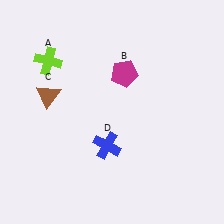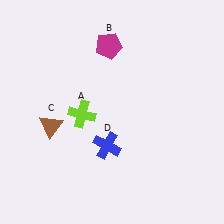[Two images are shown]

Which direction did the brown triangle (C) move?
The brown triangle (C) moved down.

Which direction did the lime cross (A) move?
The lime cross (A) moved down.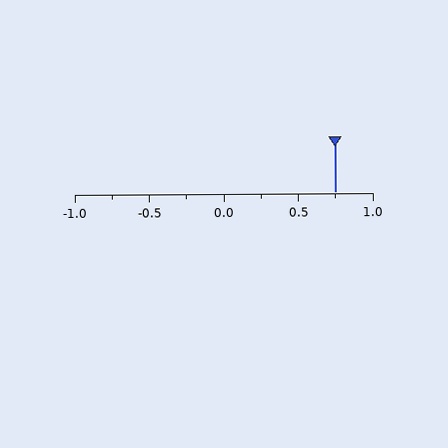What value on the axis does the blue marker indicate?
The marker indicates approximately 0.75.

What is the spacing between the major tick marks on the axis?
The major ticks are spaced 0.5 apart.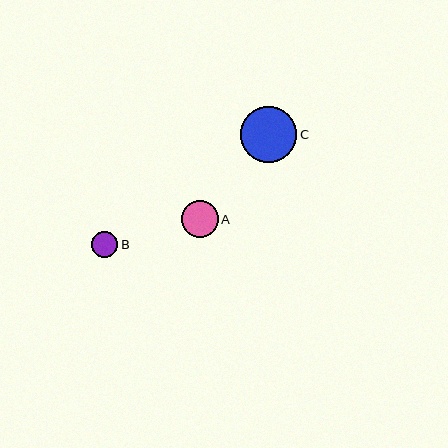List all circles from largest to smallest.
From largest to smallest: C, A, B.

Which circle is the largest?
Circle C is the largest with a size of approximately 56 pixels.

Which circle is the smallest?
Circle B is the smallest with a size of approximately 26 pixels.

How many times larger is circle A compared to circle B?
Circle A is approximately 1.4 times the size of circle B.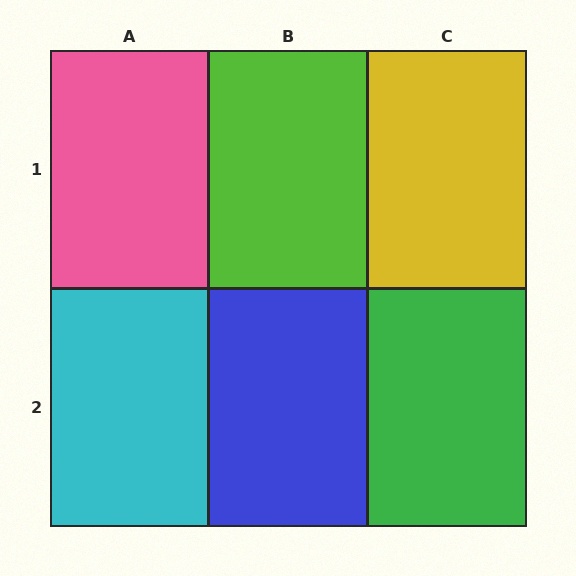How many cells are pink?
1 cell is pink.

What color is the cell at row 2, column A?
Cyan.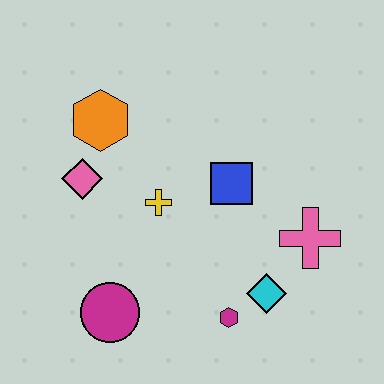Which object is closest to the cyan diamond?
The magenta hexagon is closest to the cyan diamond.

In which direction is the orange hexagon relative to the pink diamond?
The orange hexagon is above the pink diamond.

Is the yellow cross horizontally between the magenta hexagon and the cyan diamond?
No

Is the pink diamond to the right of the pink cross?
No